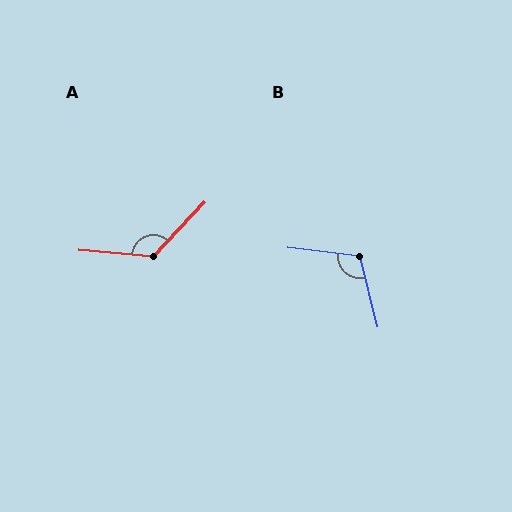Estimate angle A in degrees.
Approximately 129 degrees.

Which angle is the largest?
A, at approximately 129 degrees.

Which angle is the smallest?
B, at approximately 111 degrees.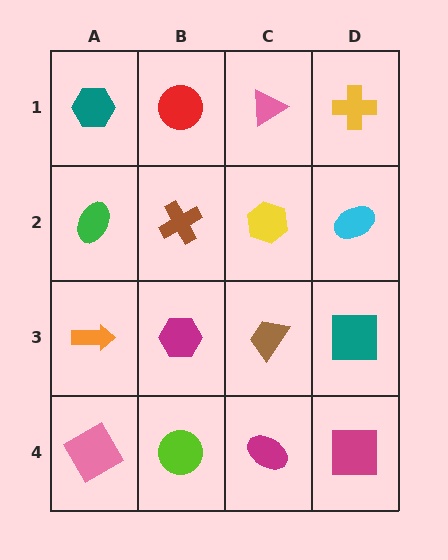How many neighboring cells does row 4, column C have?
3.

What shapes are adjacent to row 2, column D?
A yellow cross (row 1, column D), a teal square (row 3, column D), a yellow hexagon (row 2, column C).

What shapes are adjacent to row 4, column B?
A magenta hexagon (row 3, column B), a pink square (row 4, column A), a magenta ellipse (row 4, column C).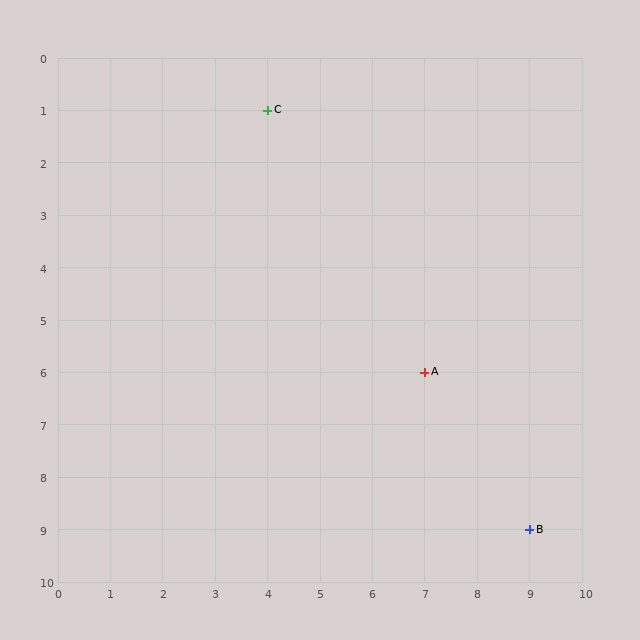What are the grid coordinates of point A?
Point A is at grid coordinates (7, 6).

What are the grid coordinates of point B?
Point B is at grid coordinates (9, 9).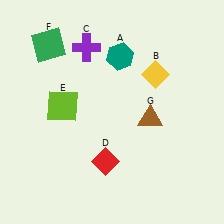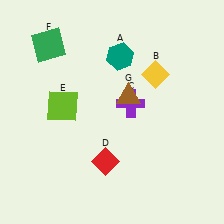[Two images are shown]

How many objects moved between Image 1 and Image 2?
2 objects moved between the two images.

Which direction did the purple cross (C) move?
The purple cross (C) moved down.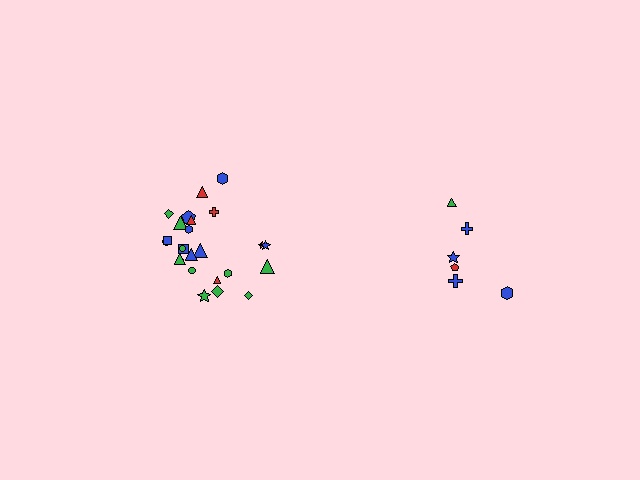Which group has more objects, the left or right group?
The left group.